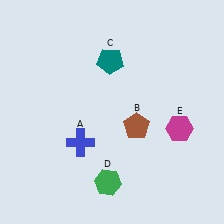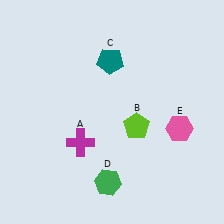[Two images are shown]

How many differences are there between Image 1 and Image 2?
There are 3 differences between the two images.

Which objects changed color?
A changed from blue to magenta. B changed from brown to lime. E changed from magenta to pink.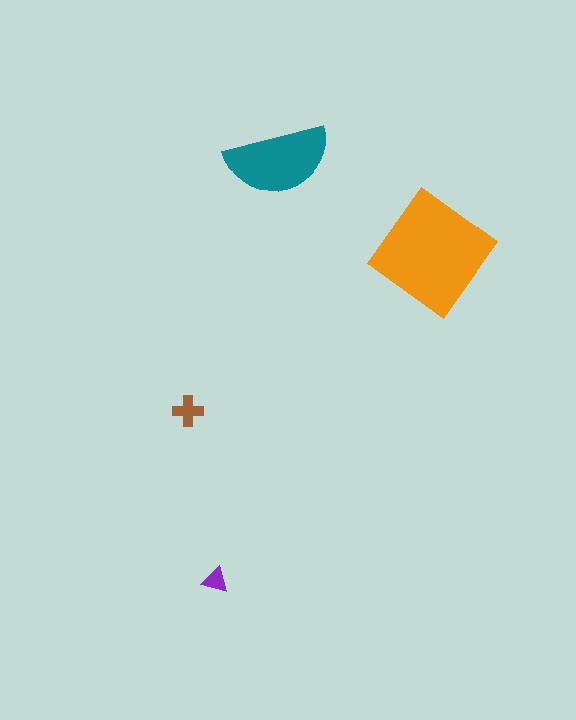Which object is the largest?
The orange diamond.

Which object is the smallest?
The purple triangle.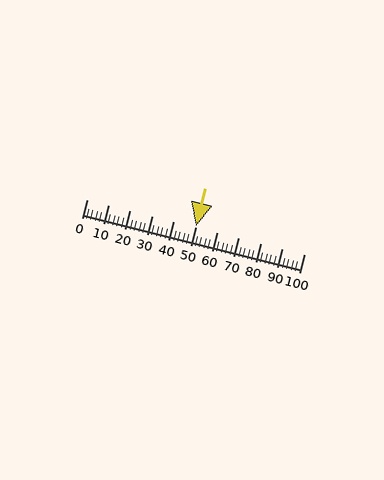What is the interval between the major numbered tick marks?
The major tick marks are spaced 10 units apart.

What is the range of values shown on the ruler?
The ruler shows values from 0 to 100.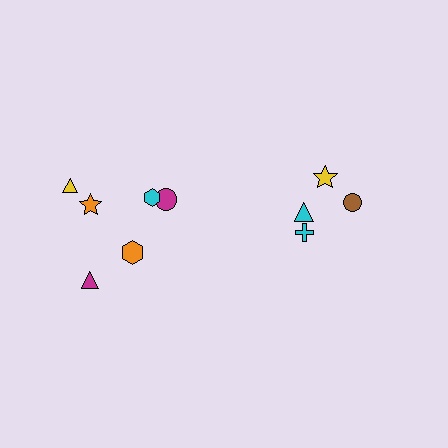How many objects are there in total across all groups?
There are 10 objects.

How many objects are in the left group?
There are 6 objects.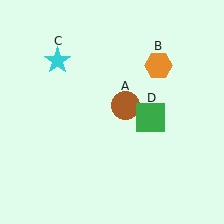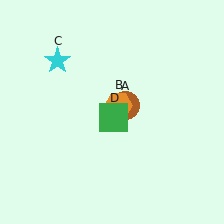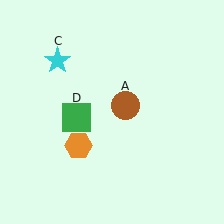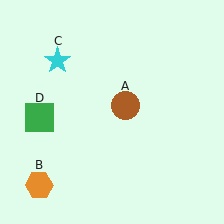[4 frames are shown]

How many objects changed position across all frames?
2 objects changed position: orange hexagon (object B), green square (object D).